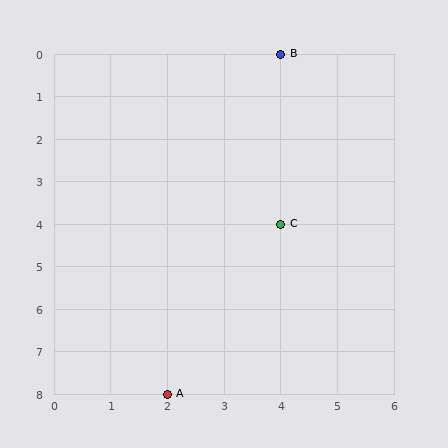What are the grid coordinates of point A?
Point A is at grid coordinates (2, 8).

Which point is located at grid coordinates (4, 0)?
Point B is at (4, 0).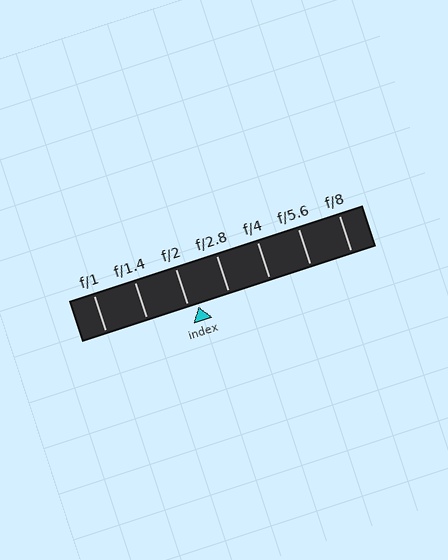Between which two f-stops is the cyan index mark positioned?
The index mark is between f/2 and f/2.8.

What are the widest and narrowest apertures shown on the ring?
The widest aperture shown is f/1 and the narrowest is f/8.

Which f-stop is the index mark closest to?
The index mark is closest to f/2.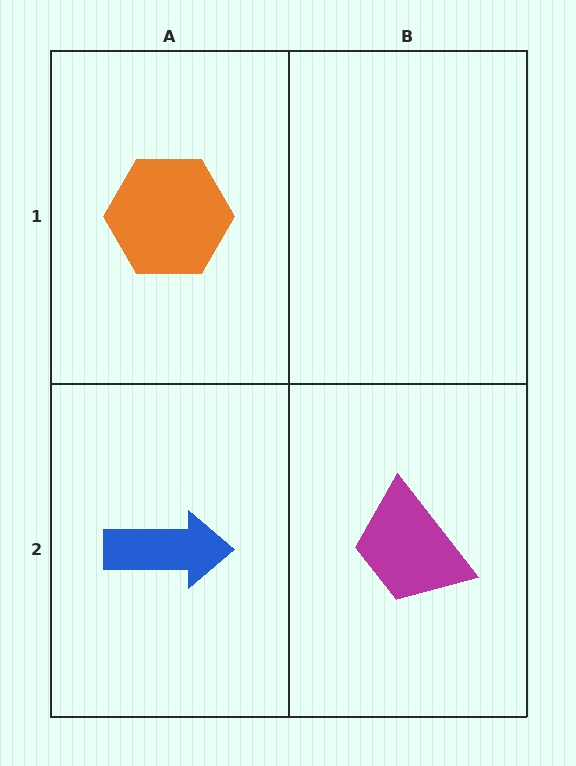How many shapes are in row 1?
1 shape.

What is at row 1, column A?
An orange hexagon.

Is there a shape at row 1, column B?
No, that cell is empty.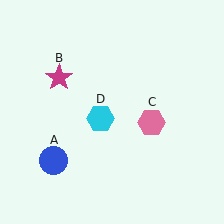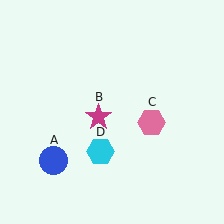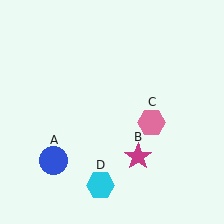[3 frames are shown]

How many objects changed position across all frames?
2 objects changed position: magenta star (object B), cyan hexagon (object D).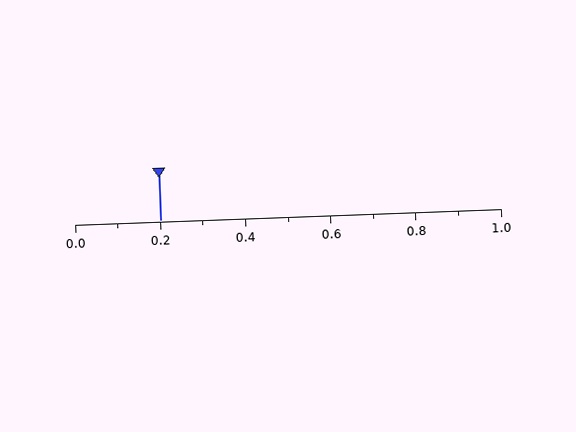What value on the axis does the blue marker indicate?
The marker indicates approximately 0.2.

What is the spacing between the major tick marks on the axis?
The major ticks are spaced 0.2 apart.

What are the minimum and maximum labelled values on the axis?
The axis runs from 0.0 to 1.0.